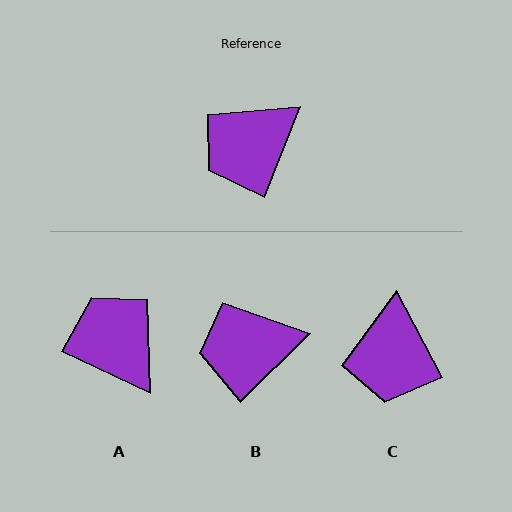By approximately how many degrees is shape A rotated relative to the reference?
Approximately 93 degrees clockwise.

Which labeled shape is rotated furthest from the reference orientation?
A, about 93 degrees away.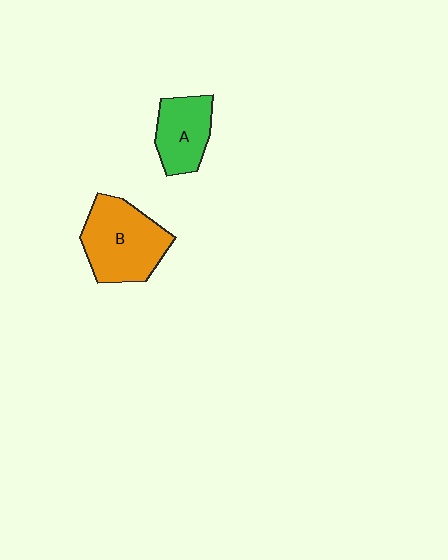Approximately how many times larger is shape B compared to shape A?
Approximately 1.5 times.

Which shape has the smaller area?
Shape A (green).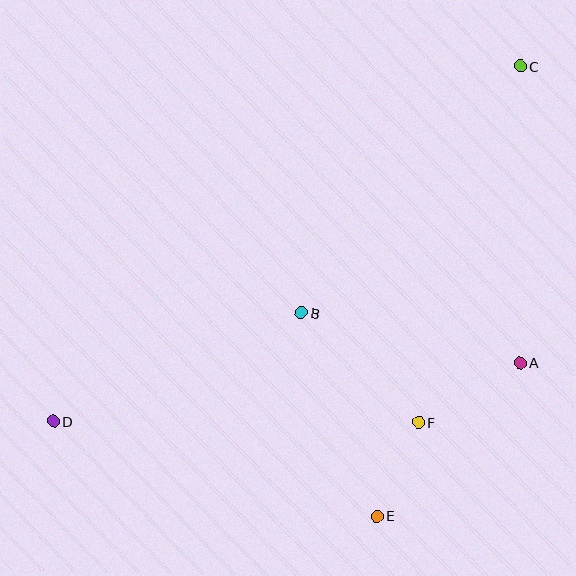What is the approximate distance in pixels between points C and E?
The distance between C and E is approximately 472 pixels.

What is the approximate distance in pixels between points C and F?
The distance between C and F is approximately 371 pixels.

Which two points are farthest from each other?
Points C and D are farthest from each other.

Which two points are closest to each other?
Points E and F are closest to each other.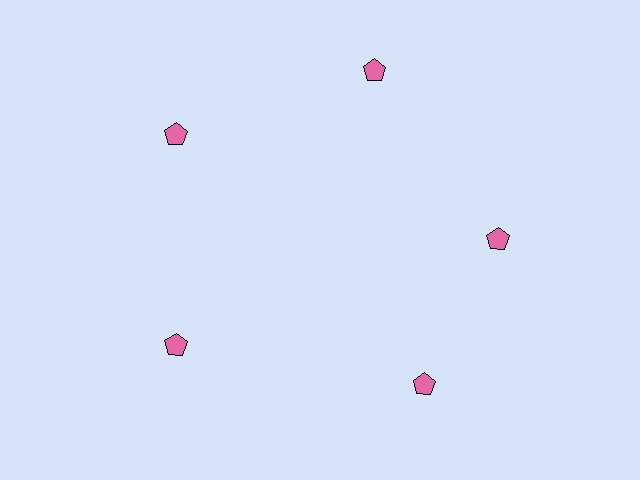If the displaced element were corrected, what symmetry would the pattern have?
It would have 5-fold rotational symmetry — the pattern would map onto itself every 72 degrees.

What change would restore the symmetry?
The symmetry would be restored by rotating it back into even spacing with its neighbors so that all 5 pentagons sit at equal angles and equal distance from the center.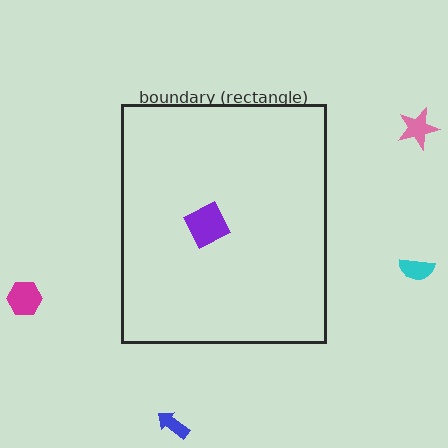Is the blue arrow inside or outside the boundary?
Outside.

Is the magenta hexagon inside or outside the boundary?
Outside.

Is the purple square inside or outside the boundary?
Inside.